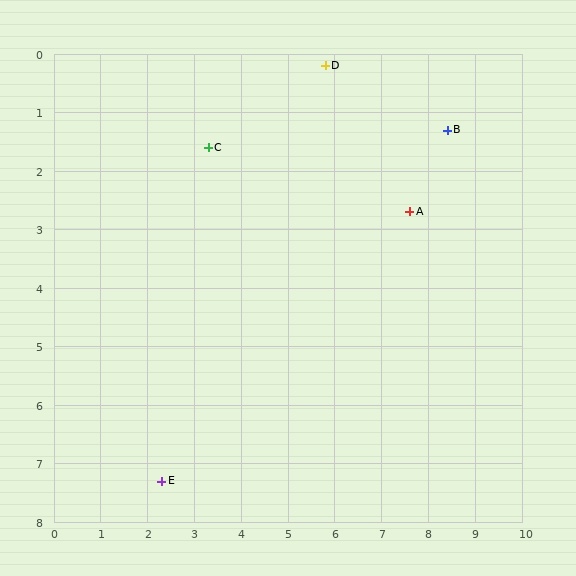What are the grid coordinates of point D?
Point D is at approximately (5.8, 0.2).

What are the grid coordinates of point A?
Point A is at approximately (7.6, 2.7).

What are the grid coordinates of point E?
Point E is at approximately (2.3, 7.3).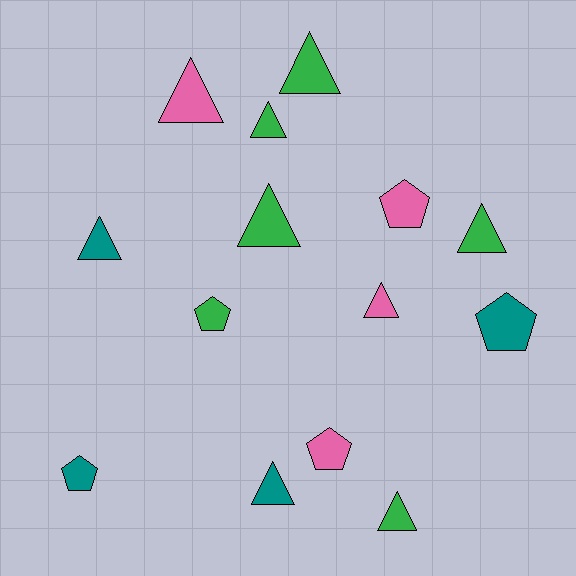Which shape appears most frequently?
Triangle, with 9 objects.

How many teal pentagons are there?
There are 2 teal pentagons.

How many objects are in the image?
There are 14 objects.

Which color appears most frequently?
Green, with 6 objects.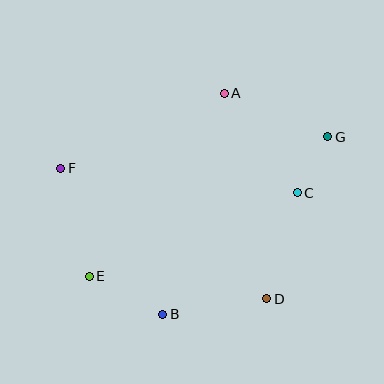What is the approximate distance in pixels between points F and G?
The distance between F and G is approximately 269 pixels.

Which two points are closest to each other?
Points C and G are closest to each other.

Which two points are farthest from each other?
Points E and G are farthest from each other.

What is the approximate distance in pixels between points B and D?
The distance between B and D is approximately 106 pixels.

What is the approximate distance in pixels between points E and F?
The distance between E and F is approximately 112 pixels.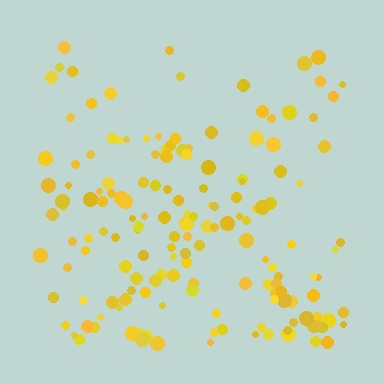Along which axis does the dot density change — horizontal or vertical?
Vertical.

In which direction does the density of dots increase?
From top to bottom, with the bottom side densest.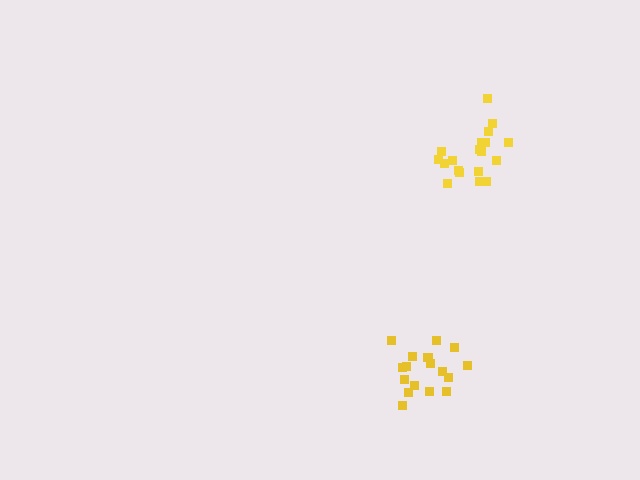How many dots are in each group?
Group 1: 17 dots, Group 2: 19 dots (36 total).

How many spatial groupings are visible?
There are 2 spatial groupings.